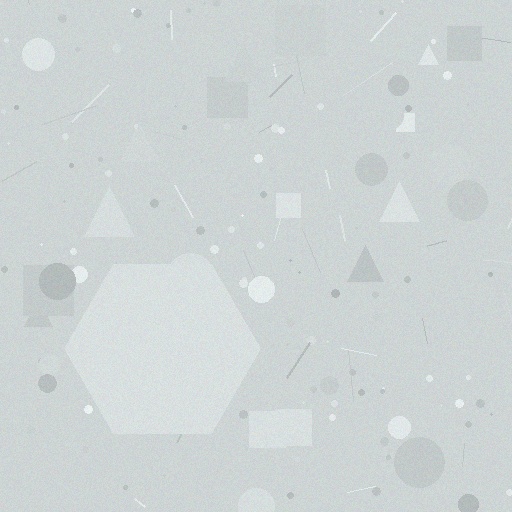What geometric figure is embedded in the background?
A hexagon is embedded in the background.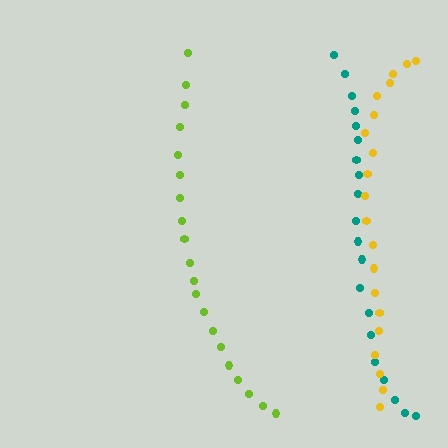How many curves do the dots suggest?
There are 3 distinct paths.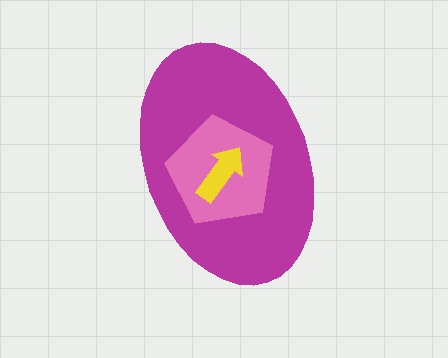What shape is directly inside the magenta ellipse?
The pink pentagon.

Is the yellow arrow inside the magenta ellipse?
Yes.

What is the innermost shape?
The yellow arrow.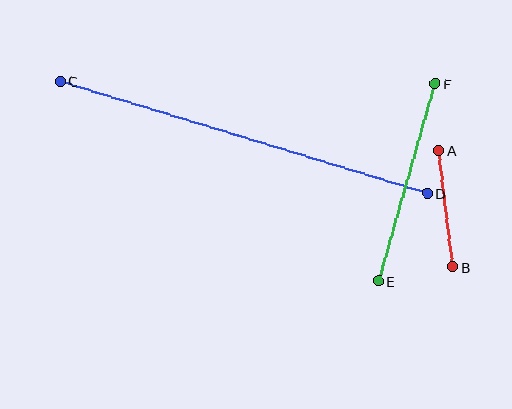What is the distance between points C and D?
The distance is approximately 384 pixels.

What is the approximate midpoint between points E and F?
The midpoint is at approximately (407, 182) pixels.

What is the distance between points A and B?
The distance is approximately 117 pixels.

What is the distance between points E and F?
The distance is approximately 205 pixels.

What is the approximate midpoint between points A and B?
The midpoint is at approximately (446, 209) pixels.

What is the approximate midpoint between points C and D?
The midpoint is at approximately (244, 137) pixels.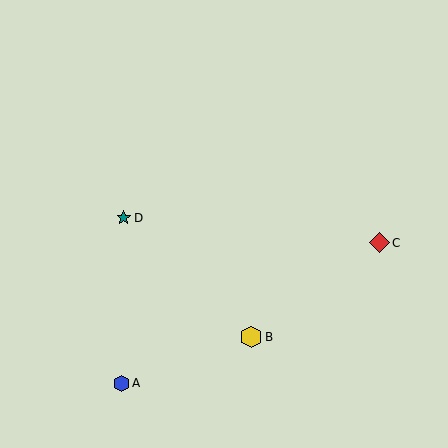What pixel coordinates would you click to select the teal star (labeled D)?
Click at (124, 218) to select the teal star D.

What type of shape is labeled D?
Shape D is a teal star.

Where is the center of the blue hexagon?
The center of the blue hexagon is at (121, 383).